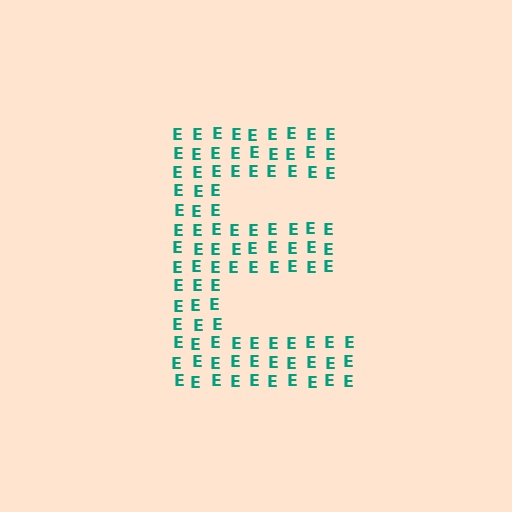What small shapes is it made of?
It is made of small letter E's.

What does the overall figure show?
The overall figure shows the letter E.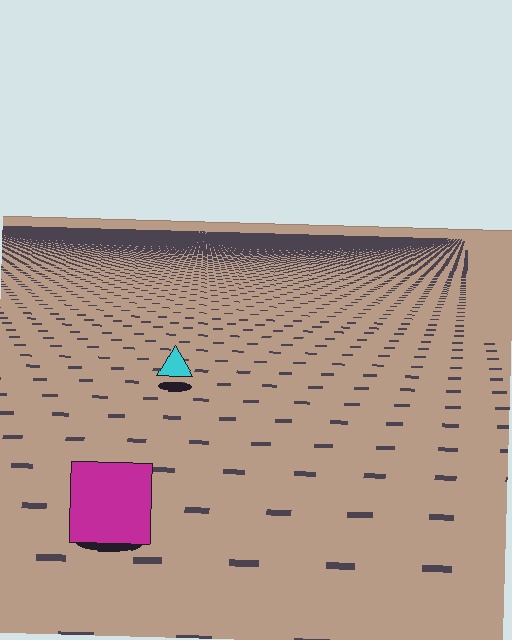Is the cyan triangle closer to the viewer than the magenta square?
No. The magenta square is closer — you can tell from the texture gradient: the ground texture is coarser near it.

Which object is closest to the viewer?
The magenta square is closest. The texture marks near it are larger and more spread out.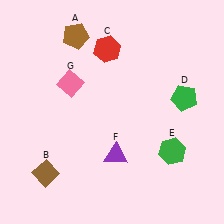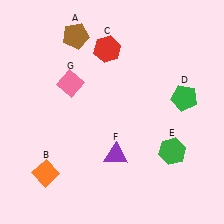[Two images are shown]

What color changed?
The diamond (B) changed from brown in Image 1 to orange in Image 2.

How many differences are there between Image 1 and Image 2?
There is 1 difference between the two images.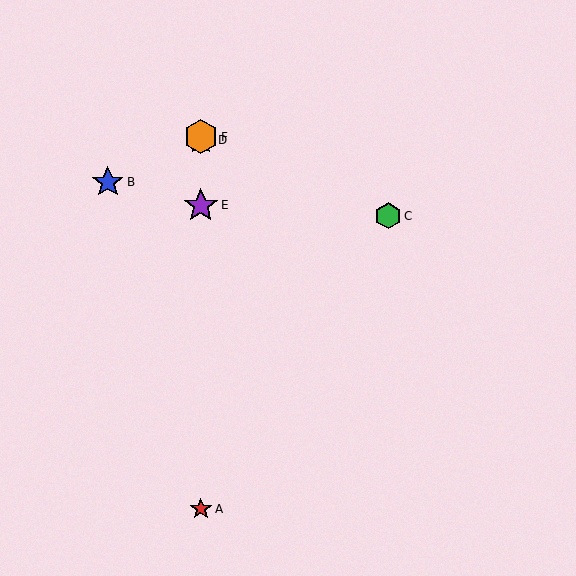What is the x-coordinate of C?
Object C is at x≈388.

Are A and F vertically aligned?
Yes, both are at x≈201.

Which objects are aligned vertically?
Objects A, D, E, F are aligned vertically.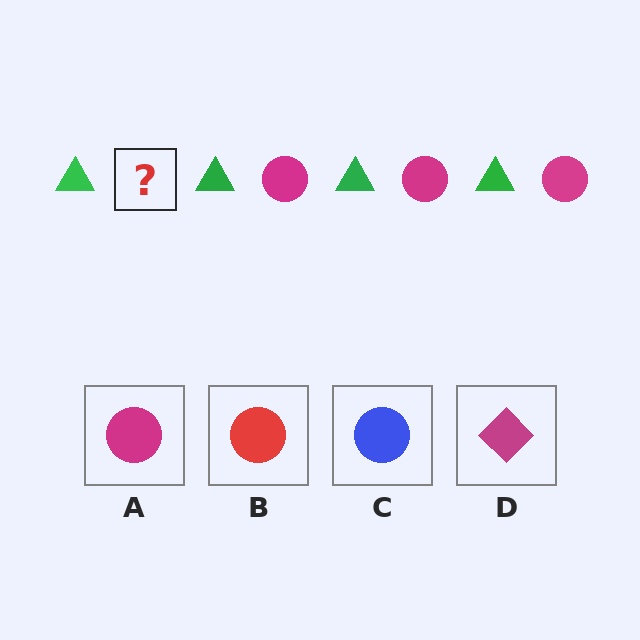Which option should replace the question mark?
Option A.